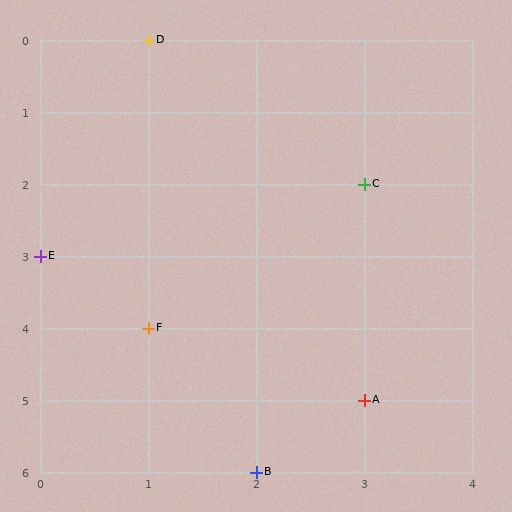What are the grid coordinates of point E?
Point E is at grid coordinates (0, 3).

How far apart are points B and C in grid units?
Points B and C are 1 column and 4 rows apart (about 4.1 grid units diagonally).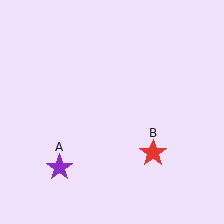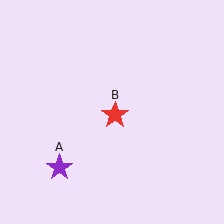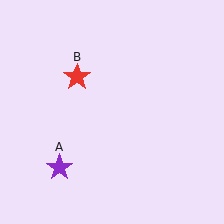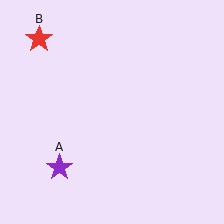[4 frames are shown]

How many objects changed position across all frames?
1 object changed position: red star (object B).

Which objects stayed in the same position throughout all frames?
Purple star (object A) remained stationary.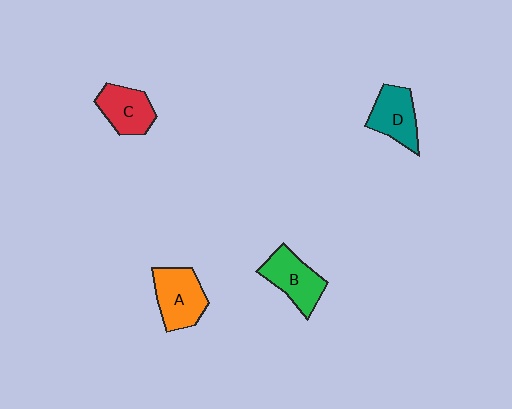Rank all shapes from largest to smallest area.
From largest to smallest: A (orange), B (green), D (teal), C (red).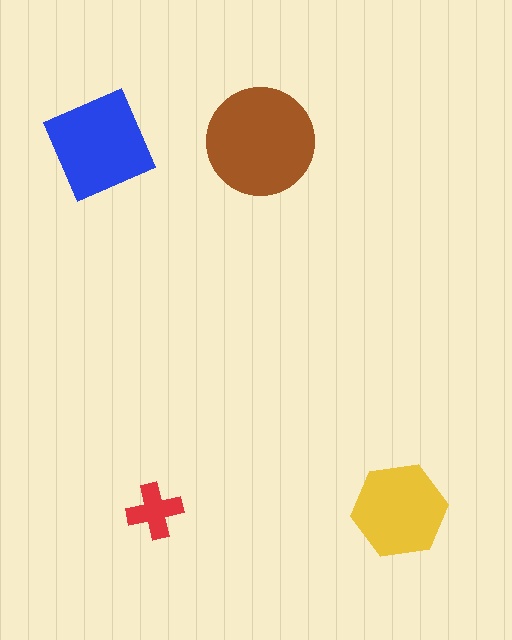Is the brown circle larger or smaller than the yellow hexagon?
Larger.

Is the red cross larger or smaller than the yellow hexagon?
Smaller.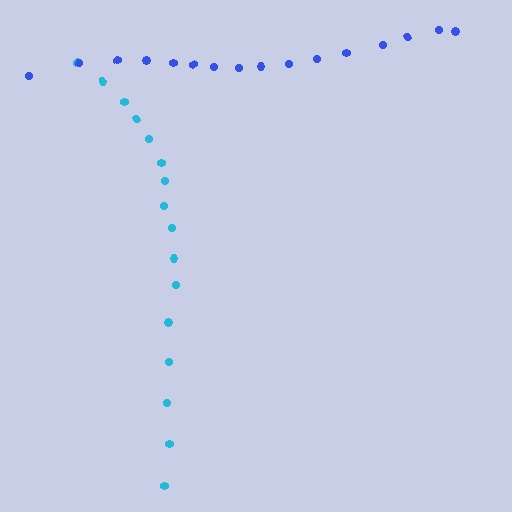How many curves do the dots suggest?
There are 2 distinct paths.